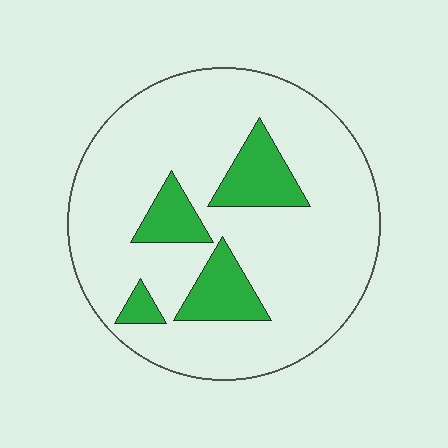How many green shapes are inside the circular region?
4.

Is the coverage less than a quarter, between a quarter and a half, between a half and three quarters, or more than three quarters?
Less than a quarter.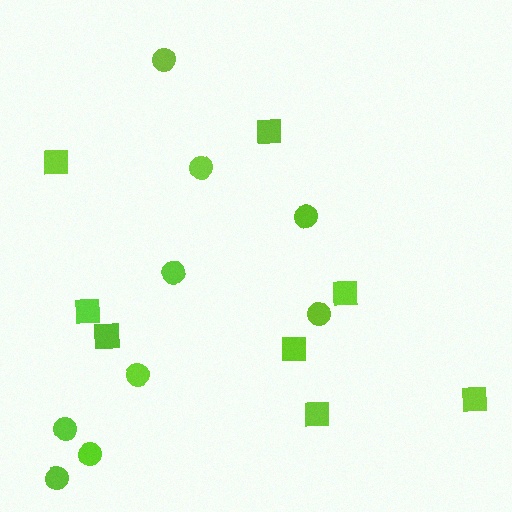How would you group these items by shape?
There are 2 groups: one group of squares (8) and one group of circles (9).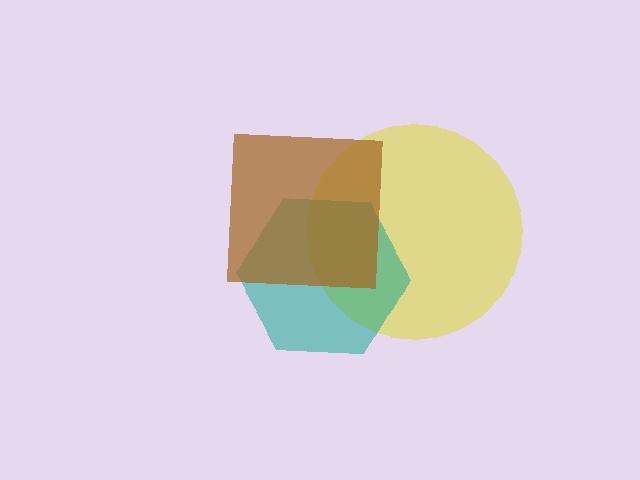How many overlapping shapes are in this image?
There are 3 overlapping shapes in the image.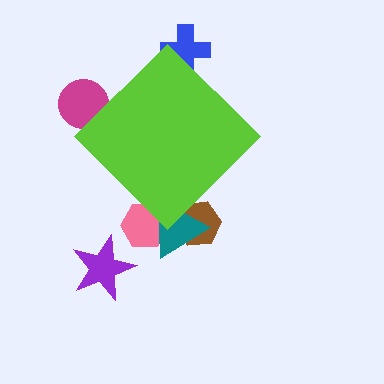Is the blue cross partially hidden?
Yes, the blue cross is partially hidden behind the lime diamond.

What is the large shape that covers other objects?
A lime diamond.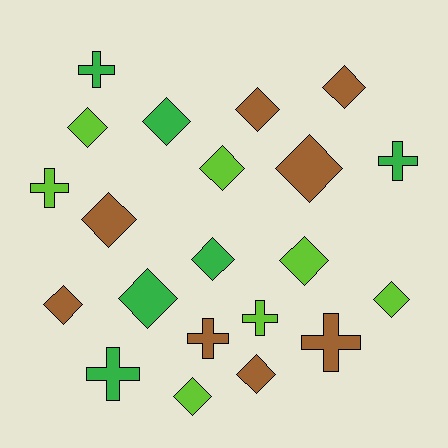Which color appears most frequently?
Brown, with 8 objects.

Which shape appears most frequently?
Diamond, with 14 objects.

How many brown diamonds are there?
There are 6 brown diamonds.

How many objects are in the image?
There are 21 objects.